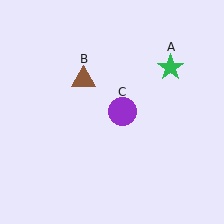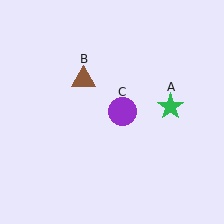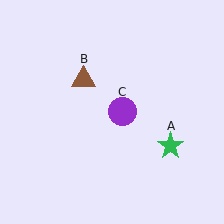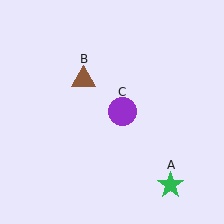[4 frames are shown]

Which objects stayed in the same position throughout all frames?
Brown triangle (object B) and purple circle (object C) remained stationary.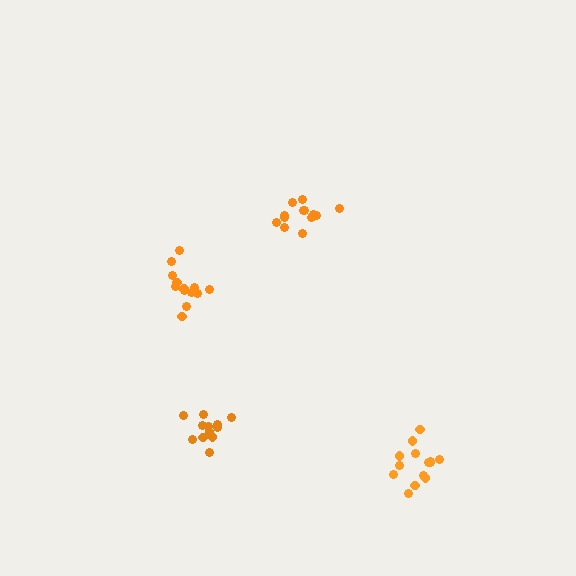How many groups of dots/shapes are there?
There are 4 groups.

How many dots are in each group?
Group 1: 14 dots, Group 2: 13 dots, Group 3: 13 dots, Group 4: 12 dots (52 total).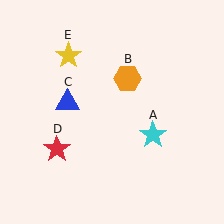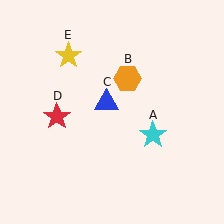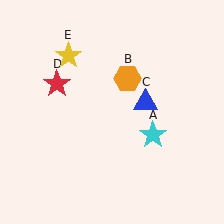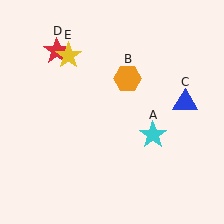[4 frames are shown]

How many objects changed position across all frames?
2 objects changed position: blue triangle (object C), red star (object D).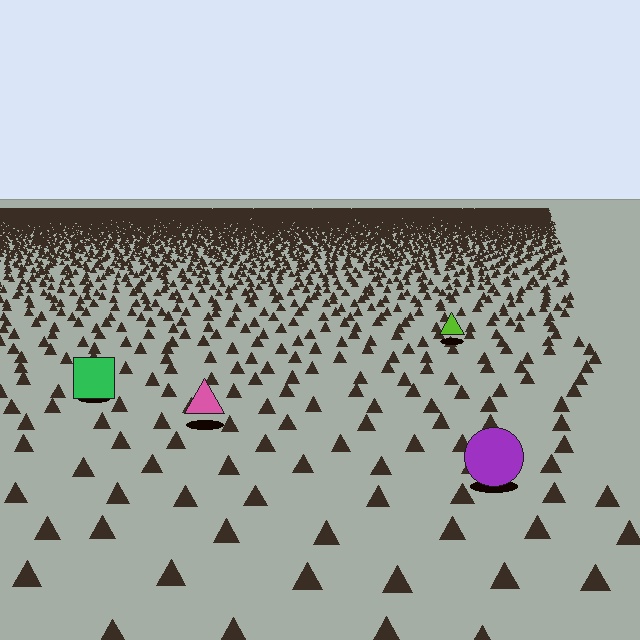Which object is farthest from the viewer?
The lime triangle is farthest from the viewer. It appears smaller and the ground texture around it is denser.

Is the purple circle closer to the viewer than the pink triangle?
Yes. The purple circle is closer — you can tell from the texture gradient: the ground texture is coarser near it.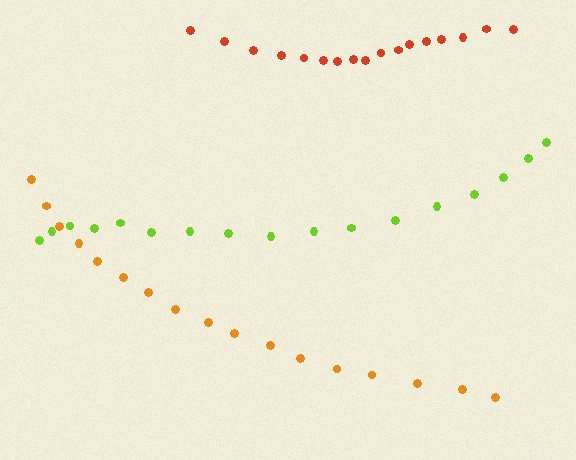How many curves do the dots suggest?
There are 3 distinct paths.